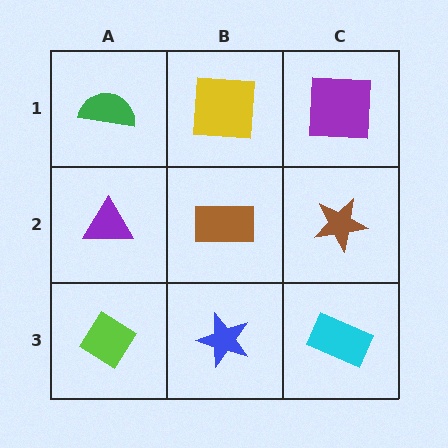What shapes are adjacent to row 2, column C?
A purple square (row 1, column C), a cyan rectangle (row 3, column C), a brown rectangle (row 2, column B).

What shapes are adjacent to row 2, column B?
A yellow square (row 1, column B), a blue star (row 3, column B), a purple triangle (row 2, column A), a brown star (row 2, column C).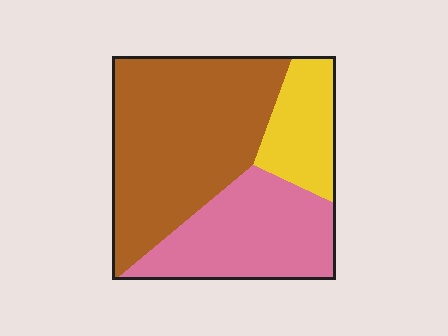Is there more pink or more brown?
Brown.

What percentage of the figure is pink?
Pink takes up between a quarter and a half of the figure.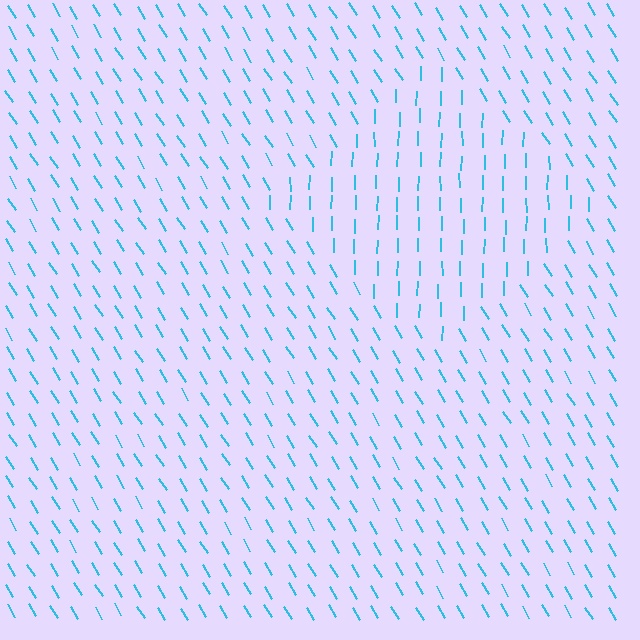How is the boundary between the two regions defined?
The boundary is defined purely by a change in line orientation (approximately 31 degrees difference). All lines are the same color and thickness.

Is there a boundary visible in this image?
Yes, there is a texture boundary formed by a change in line orientation.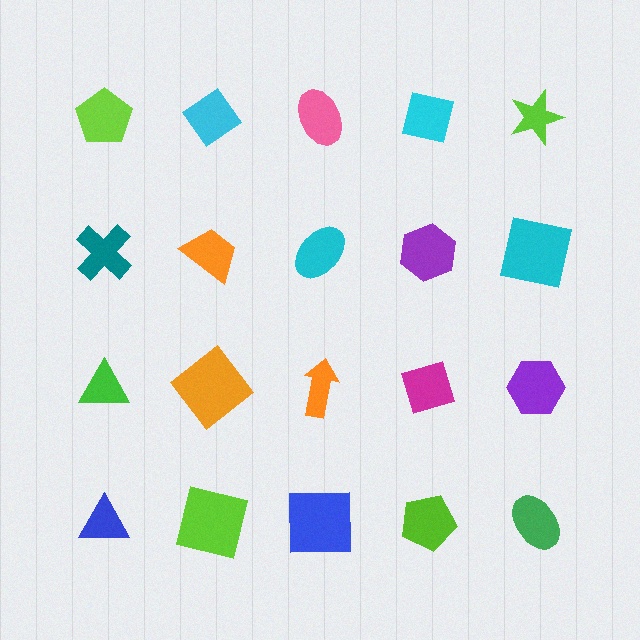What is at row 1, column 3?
A pink ellipse.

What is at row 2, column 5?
A cyan square.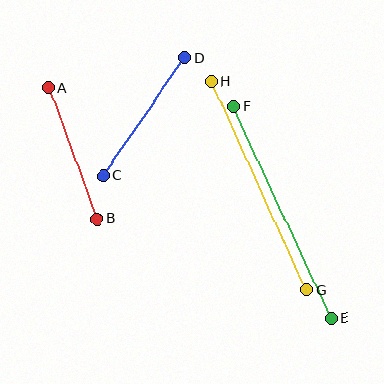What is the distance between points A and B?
The distance is approximately 140 pixels.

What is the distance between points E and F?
The distance is approximately 233 pixels.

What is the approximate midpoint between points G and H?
The midpoint is at approximately (259, 186) pixels.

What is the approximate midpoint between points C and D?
The midpoint is at approximately (144, 117) pixels.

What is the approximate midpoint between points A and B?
The midpoint is at approximately (73, 153) pixels.